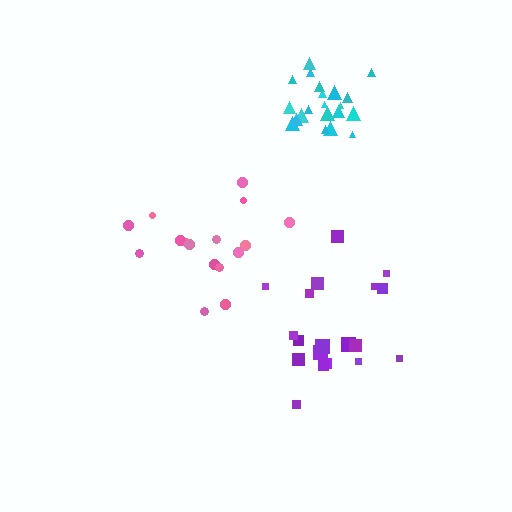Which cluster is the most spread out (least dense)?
Pink.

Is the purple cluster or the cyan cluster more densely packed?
Cyan.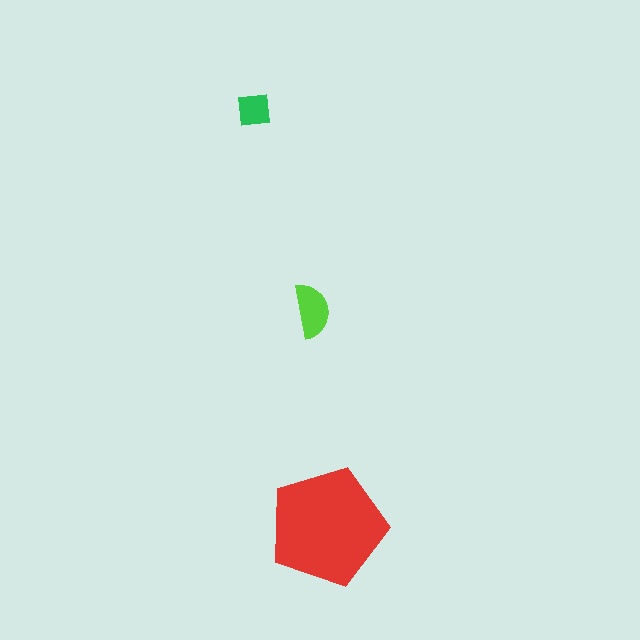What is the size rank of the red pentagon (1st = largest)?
1st.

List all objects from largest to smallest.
The red pentagon, the lime semicircle, the green square.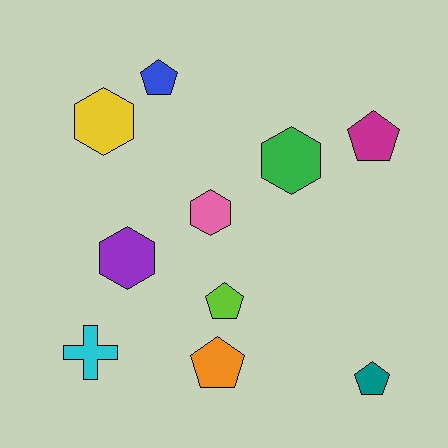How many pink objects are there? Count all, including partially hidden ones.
There is 1 pink object.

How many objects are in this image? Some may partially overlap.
There are 10 objects.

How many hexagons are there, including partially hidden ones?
There are 4 hexagons.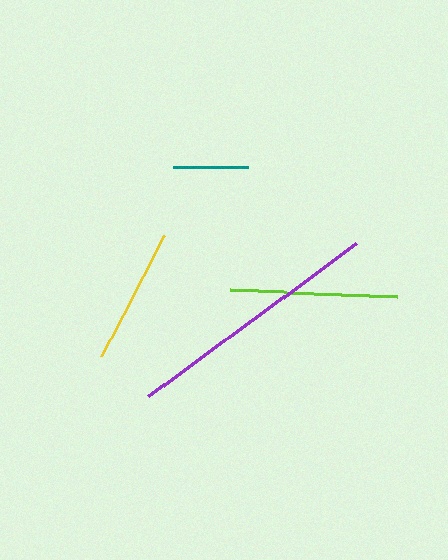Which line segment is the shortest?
The teal line is the shortest at approximately 75 pixels.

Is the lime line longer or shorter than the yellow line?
The lime line is longer than the yellow line.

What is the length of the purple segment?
The purple segment is approximately 258 pixels long.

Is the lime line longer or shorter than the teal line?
The lime line is longer than the teal line.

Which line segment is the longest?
The purple line is the longest at approximately 258 pixels.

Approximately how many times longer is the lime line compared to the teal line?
The lime line is approximately 2.2 times the length of the teal line.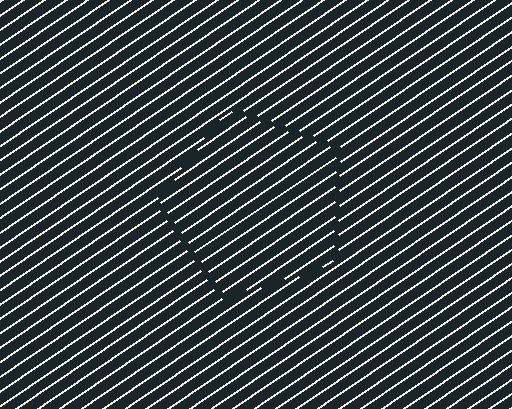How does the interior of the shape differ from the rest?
The interior of the shape contains the same grating, shifted by half a period — the contour is defined by the phase discontinuity where line-ends from the inner and outer gratings abut.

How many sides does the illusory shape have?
5 sides — the line-ends trace a pentagon.